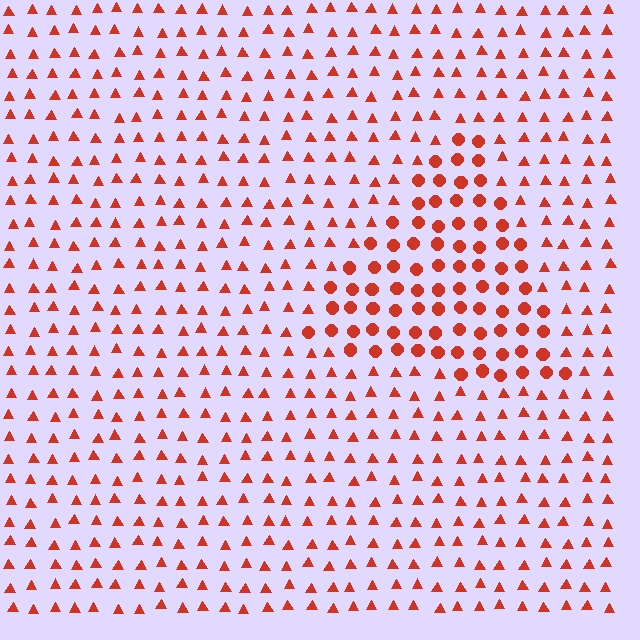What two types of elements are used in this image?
The image uses circles inside the triangle region and triangles outside it.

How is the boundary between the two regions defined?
The boundary is defined by a change in element shape: circles inside vs. triangles outside. All elements share the same color and spacing.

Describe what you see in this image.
The image is filled with small red elements arranged in a uniform grid. A triangle-shaped region contains circles, while the surrounding area contains triangles. The boundary is defined purely by the change in element shape.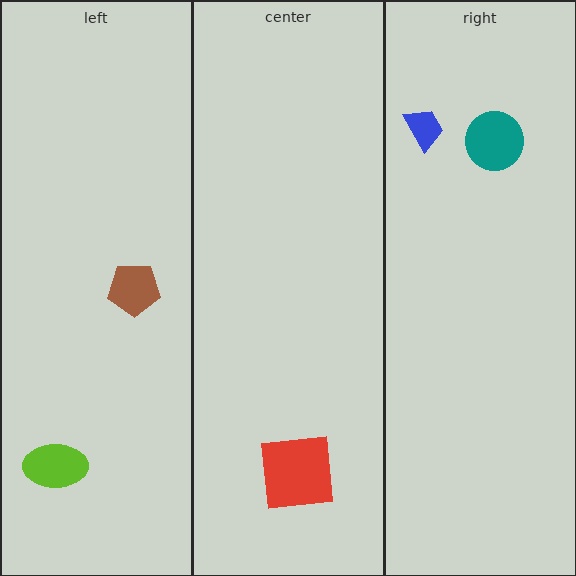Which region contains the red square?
The center region.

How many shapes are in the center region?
1.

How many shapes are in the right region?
2.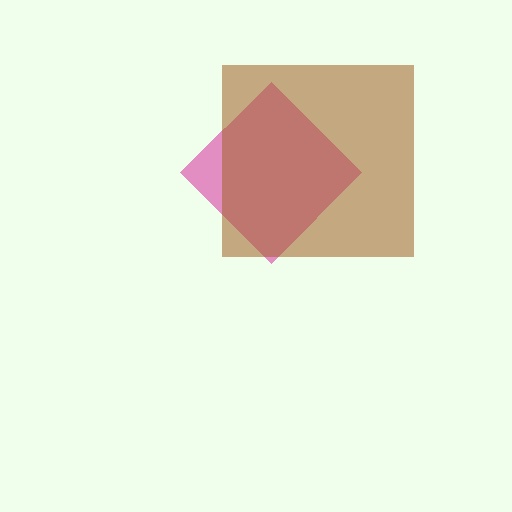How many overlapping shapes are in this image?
There are 2 overlapping shapes in the image.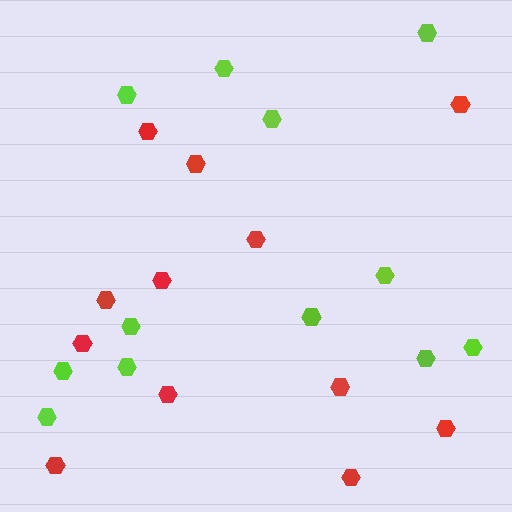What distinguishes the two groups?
There are 2 groups: one group of red hexagons (12) and one group of lime hexagons (12).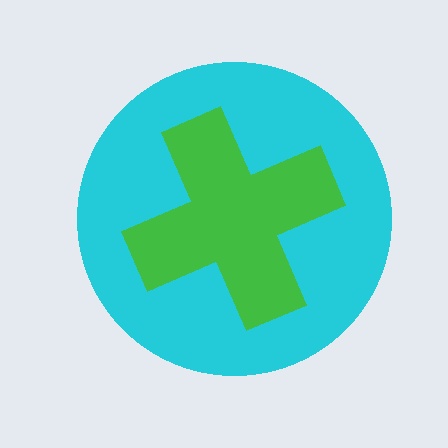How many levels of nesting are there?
2.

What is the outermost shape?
The cyan circle.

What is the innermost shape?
The green cross.